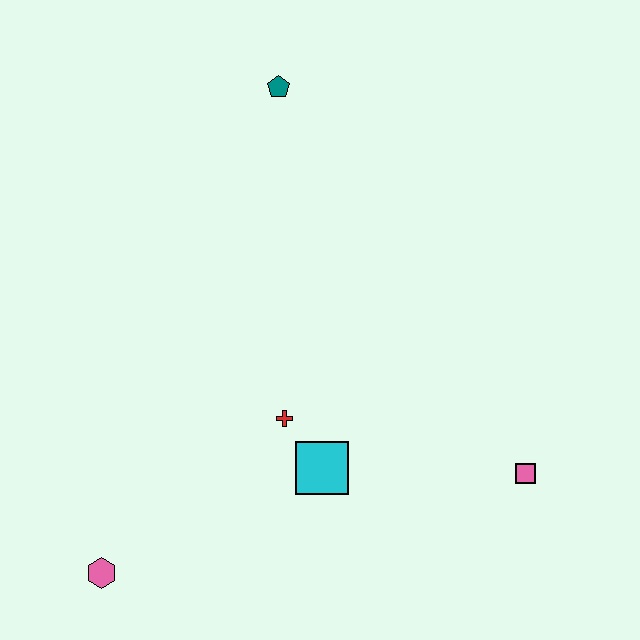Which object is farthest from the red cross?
The teal pentagon is farthest from the red cross.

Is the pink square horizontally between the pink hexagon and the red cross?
No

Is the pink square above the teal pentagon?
No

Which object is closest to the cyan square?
The red cross is closest to the cyan square.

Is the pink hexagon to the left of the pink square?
Yes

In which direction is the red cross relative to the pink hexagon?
The red cross is to the right of the pink hexagon.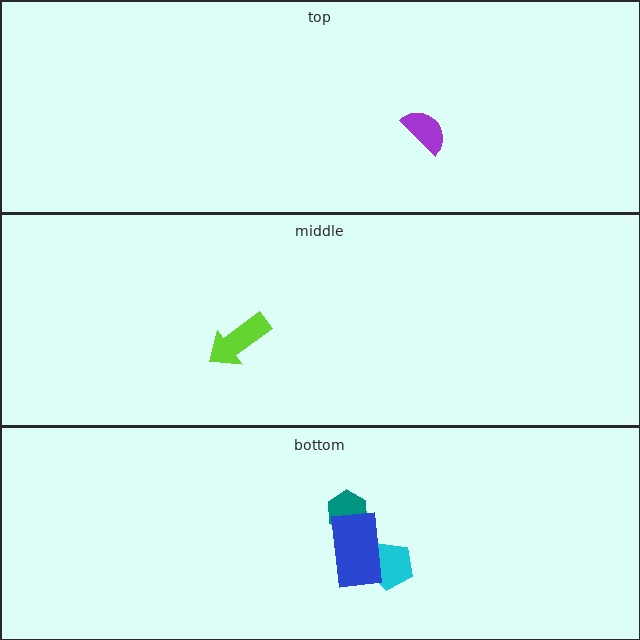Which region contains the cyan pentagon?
The bottom region.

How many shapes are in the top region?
1.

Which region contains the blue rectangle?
The bottom region.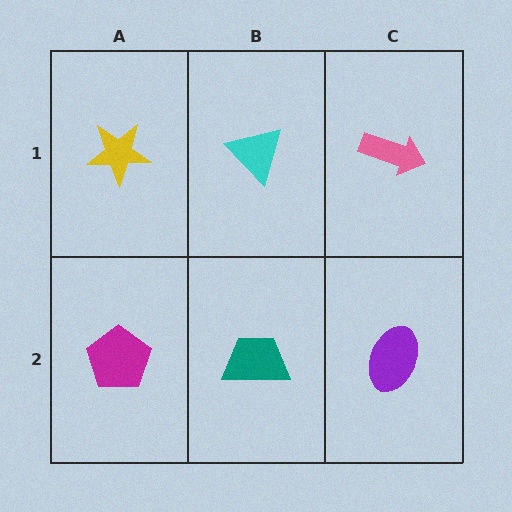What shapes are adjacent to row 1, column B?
A teal trapezoid (row 2, column B), a yellow star (row 1, column A), a pink arrow (row 1, column C).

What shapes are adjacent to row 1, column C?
A purple ellipse (row 2, column C), a cyan triangle (row 1, column B).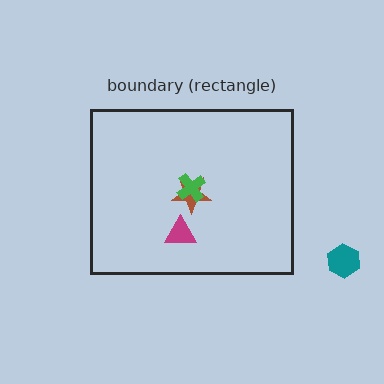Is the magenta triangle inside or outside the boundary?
Inside.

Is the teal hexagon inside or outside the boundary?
Outside.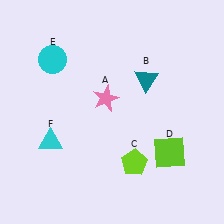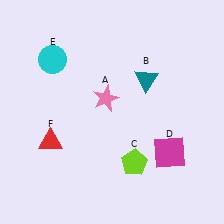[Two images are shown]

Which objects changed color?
D changed from lime to magenta. F changed from cyan to red.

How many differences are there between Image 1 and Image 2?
There are 2 differences between the two images.